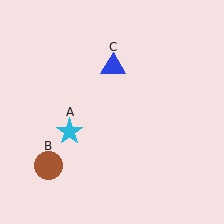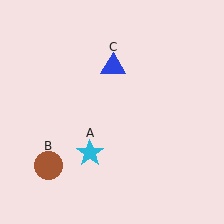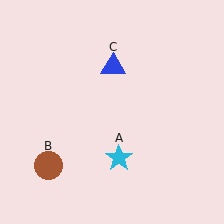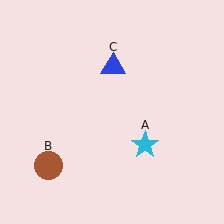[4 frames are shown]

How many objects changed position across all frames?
1 object changed position: cyan star (object A).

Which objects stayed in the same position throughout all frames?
Brown circle (object B) and blue triangle (object C) remained stationary.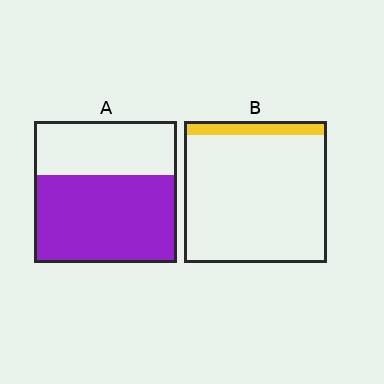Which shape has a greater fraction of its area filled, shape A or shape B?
Shape A.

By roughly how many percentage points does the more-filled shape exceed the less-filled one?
By roughly 50 percentage points (A over B).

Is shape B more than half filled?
No.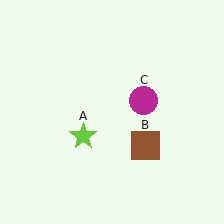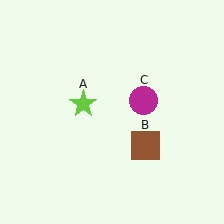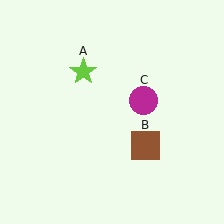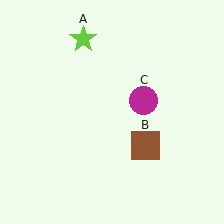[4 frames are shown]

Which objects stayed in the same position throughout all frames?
Brown square (object B) and magenta circle (object C) remained stationary.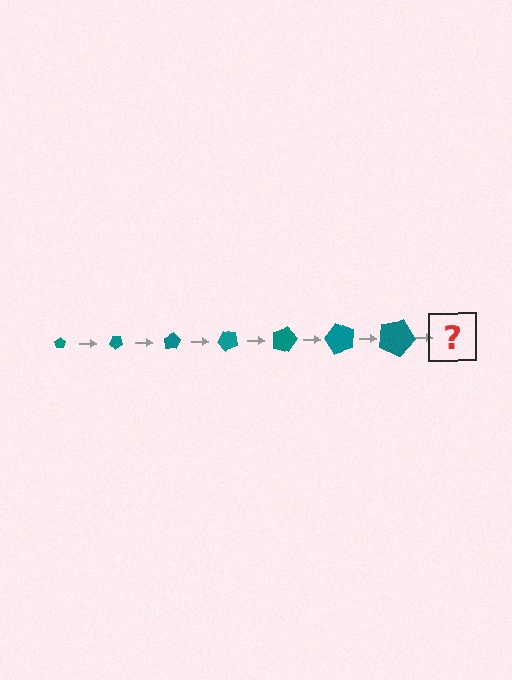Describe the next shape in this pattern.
It should be a pentagon, larger than the previous one and rotated 280 degrees from the start.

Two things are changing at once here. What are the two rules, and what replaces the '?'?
The two rules are that the pentagon grows larger each step and it rotates 40 degrees each step. The '?' should be a pentagon, larger than the previous one and rotated 280 degrees from the start.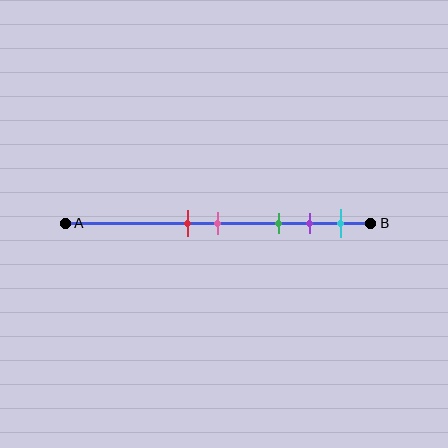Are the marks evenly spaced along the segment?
No, the marks are not evenly spaced.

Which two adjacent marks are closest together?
The red and pink marks are the closest adjacent pair.